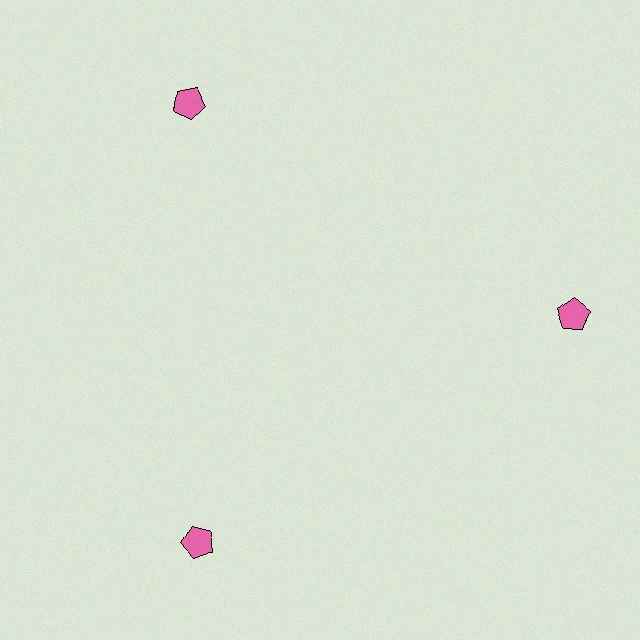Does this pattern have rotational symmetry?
Yes, this pattern has 3-fold rotational symmetry. It looks the same after rotating 120 degrees around the center.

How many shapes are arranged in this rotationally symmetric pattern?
There are 3 shapes, arranged in 3 groups of 1.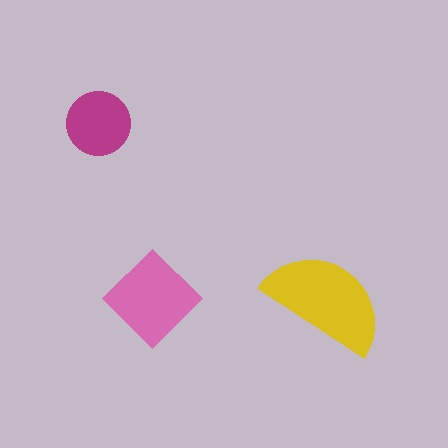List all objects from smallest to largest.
The magenta circle, the pink diamond, the yellow semicircle.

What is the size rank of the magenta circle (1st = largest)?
3rd.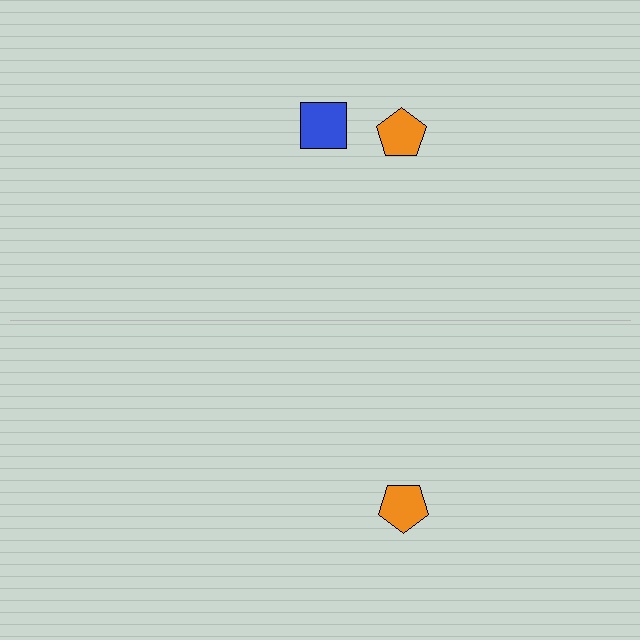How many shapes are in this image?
There are 3 shapes in this image.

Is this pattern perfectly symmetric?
No, the pattern is not perfectly symmetric. A blue square is missing from the bottom side.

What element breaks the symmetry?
A blue square is missing from the bottom side.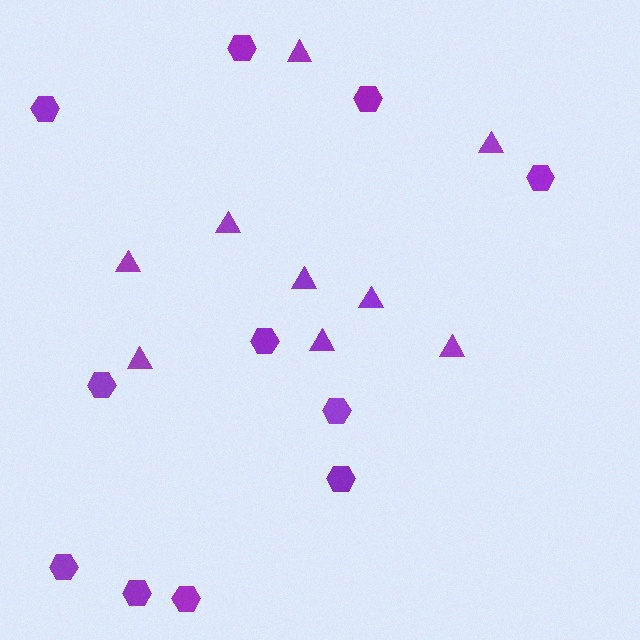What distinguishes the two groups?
There are 2 groups: one group of hexagons (11) and one group of triangles (9).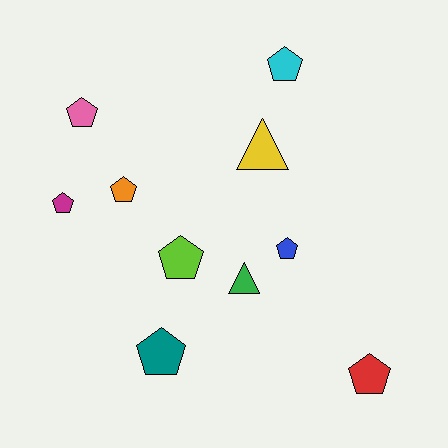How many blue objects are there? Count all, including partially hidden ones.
There is 1 blue object.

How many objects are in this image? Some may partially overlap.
There are 10 objects.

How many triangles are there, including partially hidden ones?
There are 2 triangles.